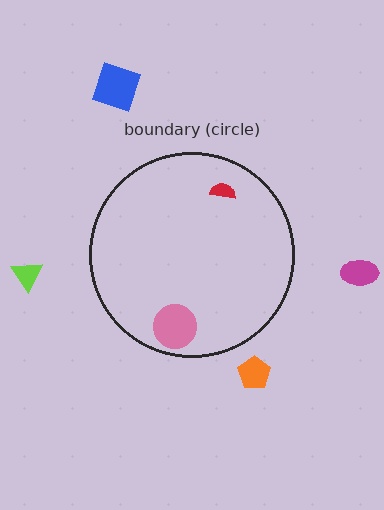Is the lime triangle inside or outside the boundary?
Outside.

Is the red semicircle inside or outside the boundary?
Inside.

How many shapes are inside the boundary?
2 inside, 4 outside.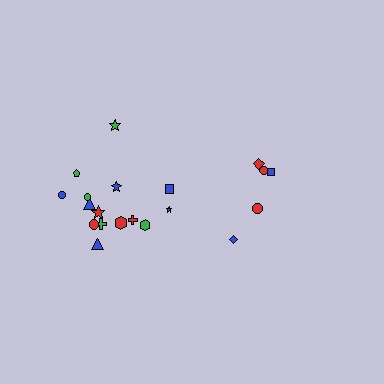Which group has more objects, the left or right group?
The left group.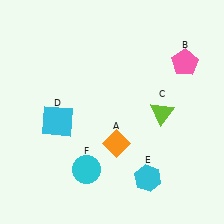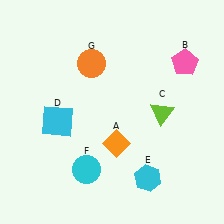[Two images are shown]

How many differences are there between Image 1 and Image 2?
There is 1 difference between the two images.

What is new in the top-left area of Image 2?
An orange circle (G) was added in the top-left area of Image 2.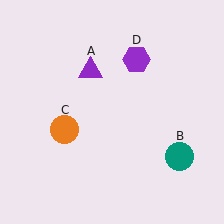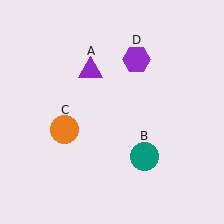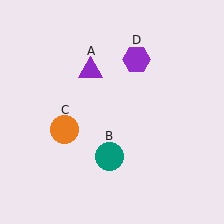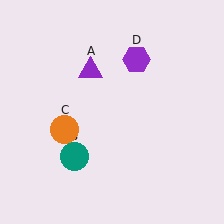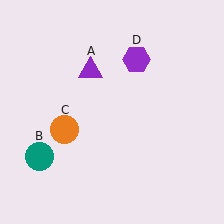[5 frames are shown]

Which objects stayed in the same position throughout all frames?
Purple triangle (object A) and orange circle (object C) and purple hexagon (object D) remained stationary.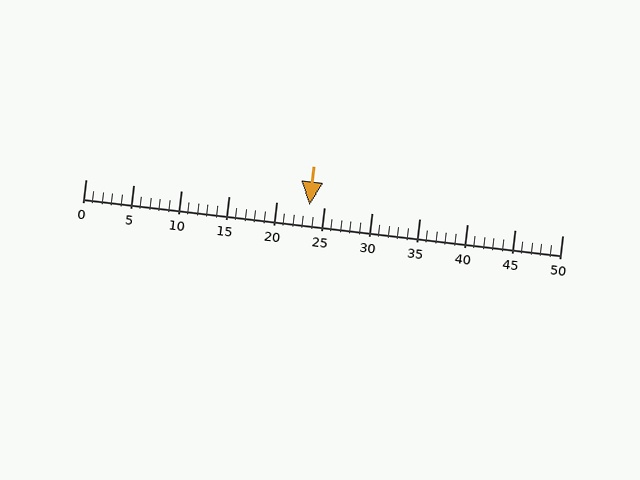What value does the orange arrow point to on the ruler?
The orange arrow points to approximately 24.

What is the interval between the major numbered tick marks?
The major tick marks are spaced 5 units apart.